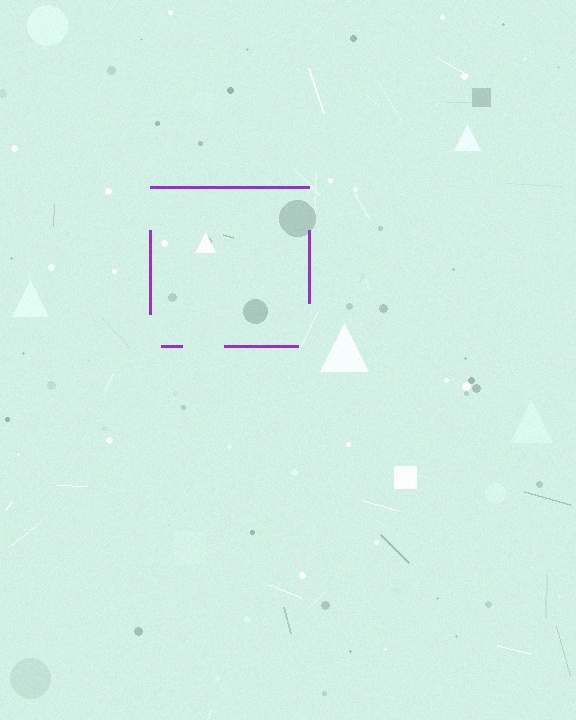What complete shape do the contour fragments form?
The contour fragments form a square.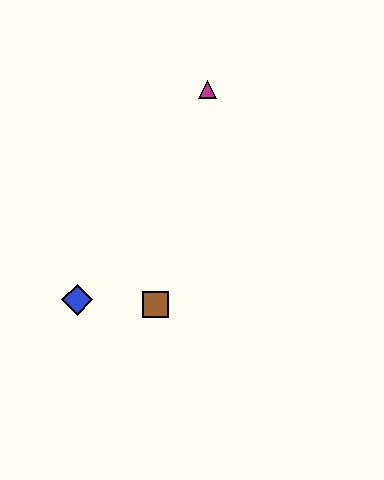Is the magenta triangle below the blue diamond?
No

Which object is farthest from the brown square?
The magenta triangle is farthest from the brown square.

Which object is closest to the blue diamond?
The brown square is closest to the blue diamond.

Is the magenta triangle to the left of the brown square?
No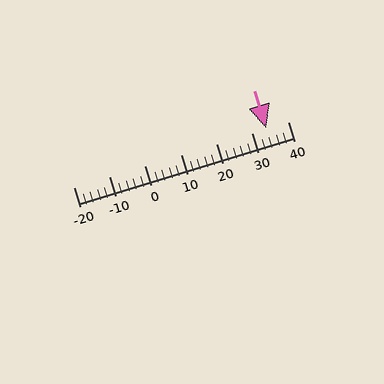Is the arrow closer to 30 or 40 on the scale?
The arrow is closer to 30.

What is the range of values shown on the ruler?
The ruler shows values from -20 to 40.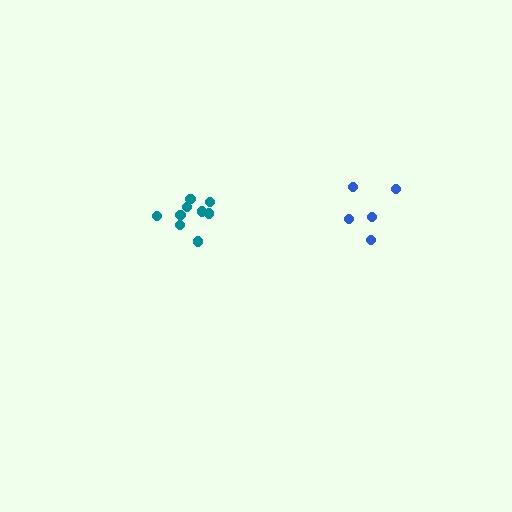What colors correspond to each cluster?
The clusters are colored: blue, teal.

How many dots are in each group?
Group 1: 5 dots, Group 2: 9 dots (14 total).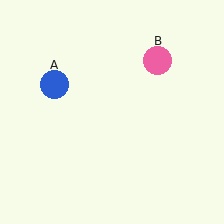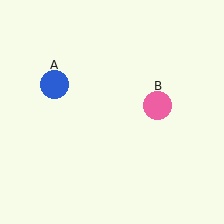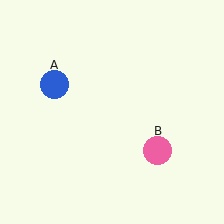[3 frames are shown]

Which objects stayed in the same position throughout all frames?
Blue circle (object A) remained stationary.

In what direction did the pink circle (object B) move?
The pink circle (object B) moved down.